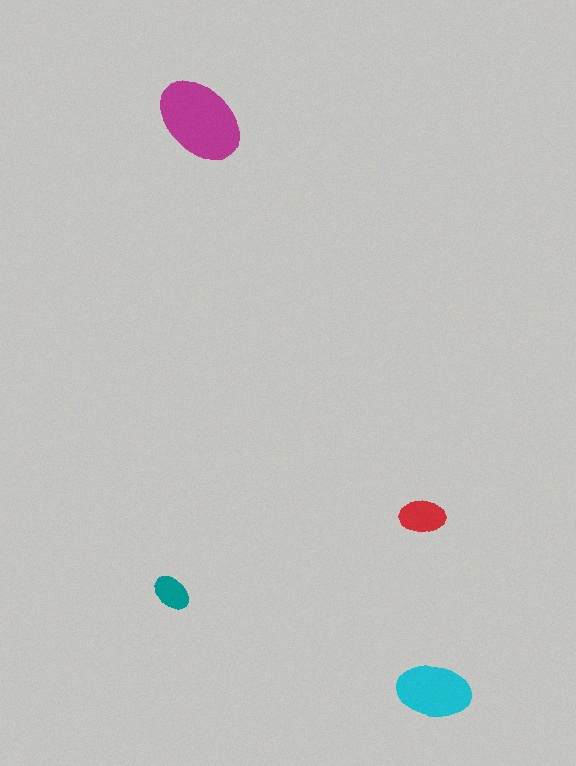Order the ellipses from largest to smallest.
the magenta one, the cyan one, the red one, the teal one.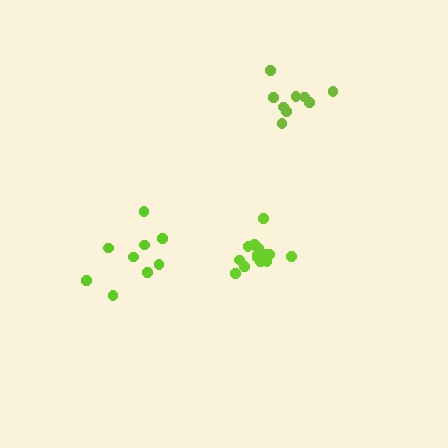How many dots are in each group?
Group 1: 9 dots, Group 2: 14 dots, Group 3: 9 dots (32 total).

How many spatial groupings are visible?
There are 3 spatial groupings.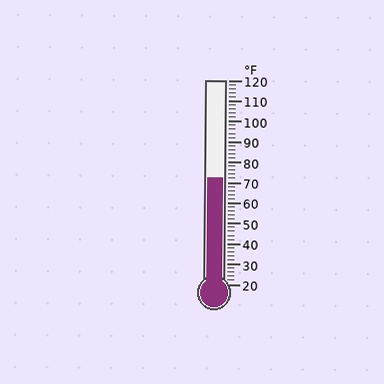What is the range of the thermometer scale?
The thermometer scale ranges from 20°F to 120°F.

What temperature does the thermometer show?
The thermometer shows approximately 72°F.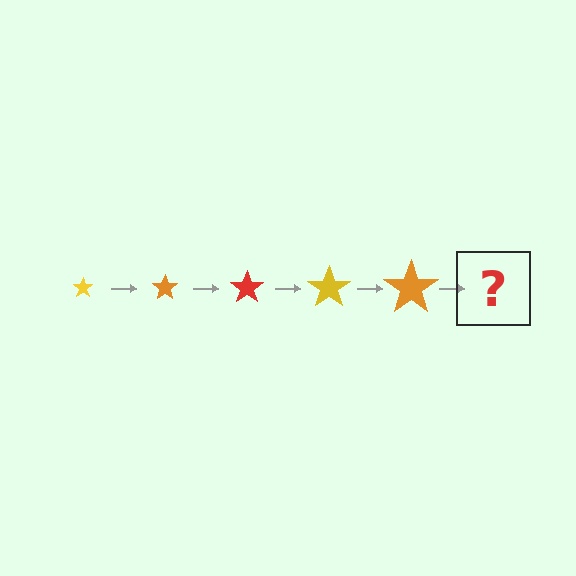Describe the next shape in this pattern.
It should be a red star, larger than the previous one.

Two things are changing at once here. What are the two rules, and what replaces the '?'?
The two rules are that the star grows larger each step and the color cycles through yellow, orange, and red. The '?' should be a red star, larger than the previous one.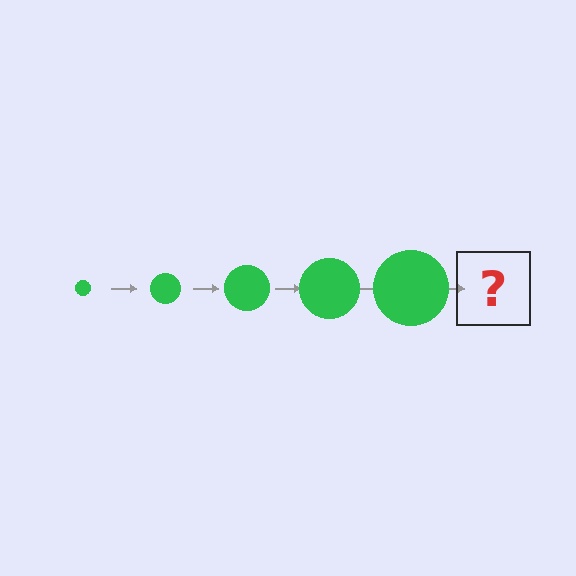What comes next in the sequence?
The next element should be a green circle, larger than the previous one.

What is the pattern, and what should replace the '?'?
The pattern is that the circle gets progressively larger each step. The '?' should be a green circle, larger than the previous one.